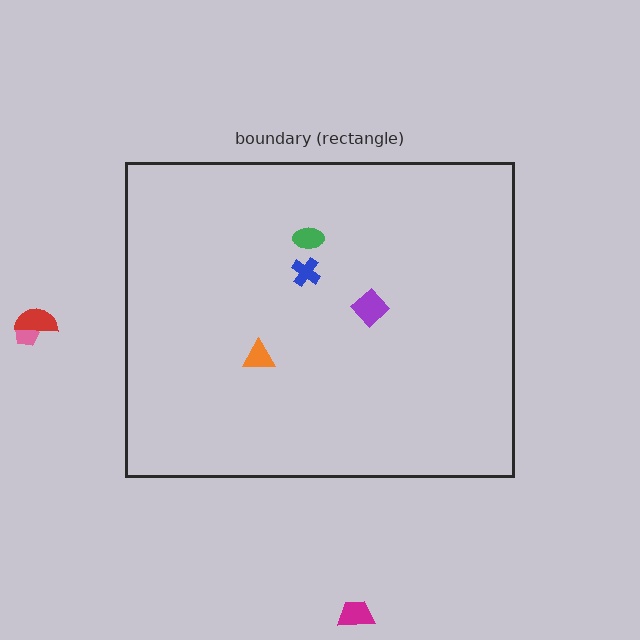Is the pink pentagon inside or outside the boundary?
Outside.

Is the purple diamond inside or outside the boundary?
Inside.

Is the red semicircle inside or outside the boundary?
Outside.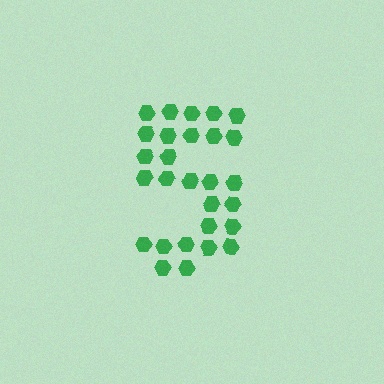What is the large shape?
The large shape is the digit 5.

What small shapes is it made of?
It is made of small hexagons.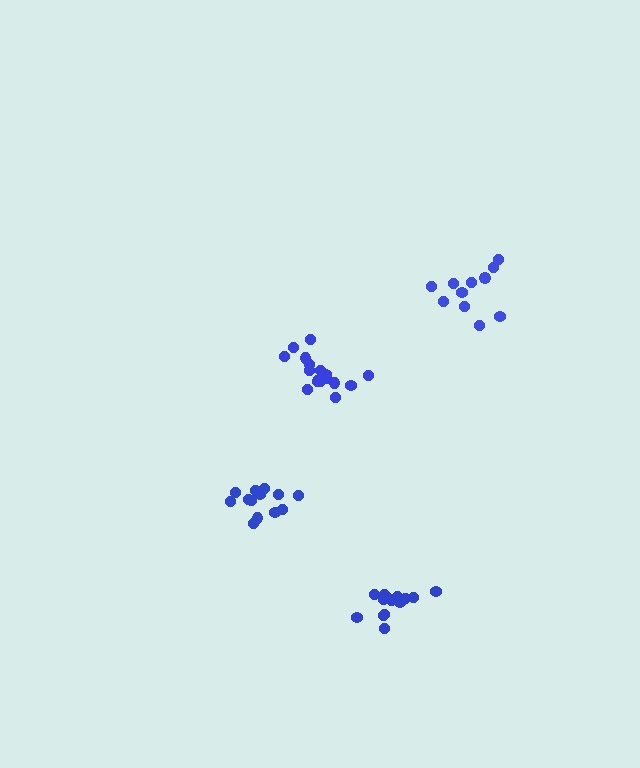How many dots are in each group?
Group 1: 14 dots, Group 2: 13 dots, Group 3: 11 dots, Group 4: 17 dots (55 total).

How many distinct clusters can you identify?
There are 4 distinct clusters.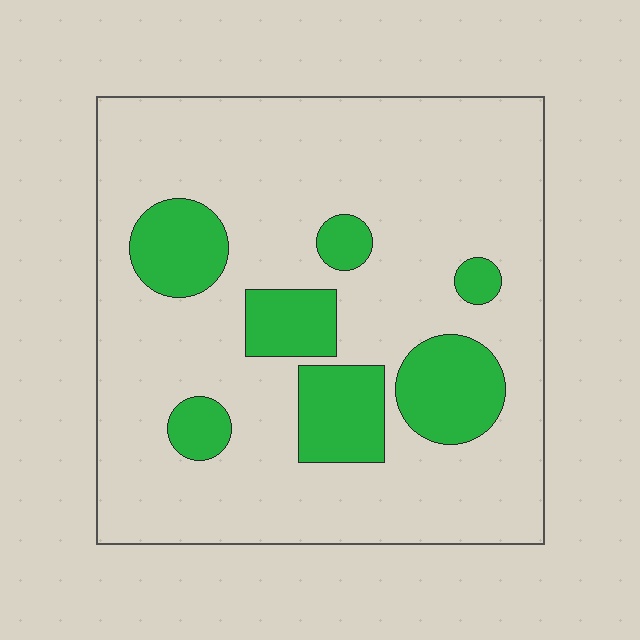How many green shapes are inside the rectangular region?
7.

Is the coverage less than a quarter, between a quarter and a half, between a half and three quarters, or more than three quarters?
Less than a quarter.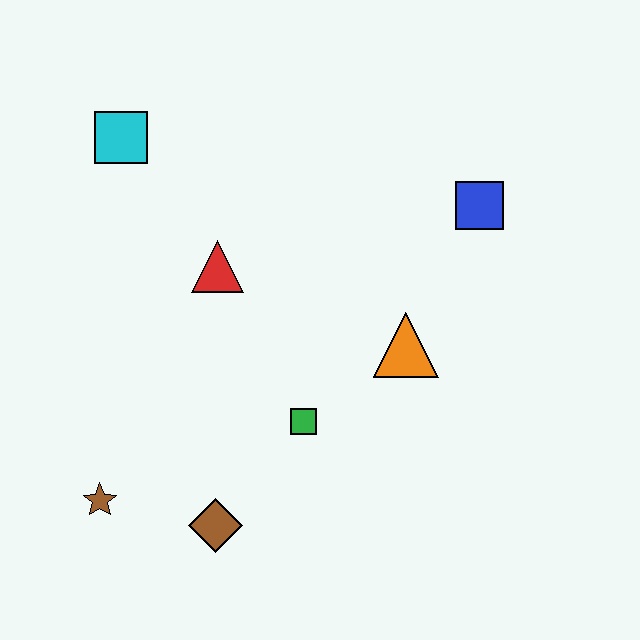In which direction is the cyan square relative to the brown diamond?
The cyan square is above the brown diamond.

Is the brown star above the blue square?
No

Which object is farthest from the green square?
The cyan square is farthest from the green square.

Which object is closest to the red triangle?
The cyan square is closest to the red triangle.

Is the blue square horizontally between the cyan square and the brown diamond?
No